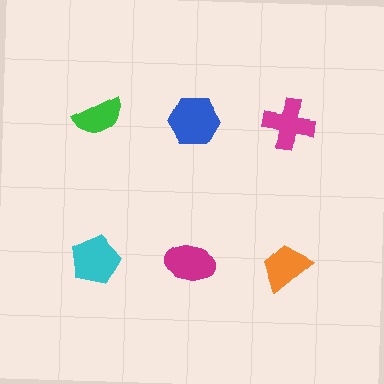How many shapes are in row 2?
3 shapes.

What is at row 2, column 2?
A magenta ellipse.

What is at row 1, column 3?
A magenta cross.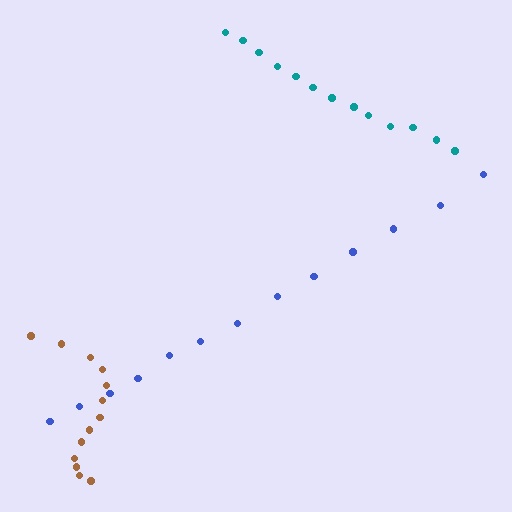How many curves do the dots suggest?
There are 3 distinct paths.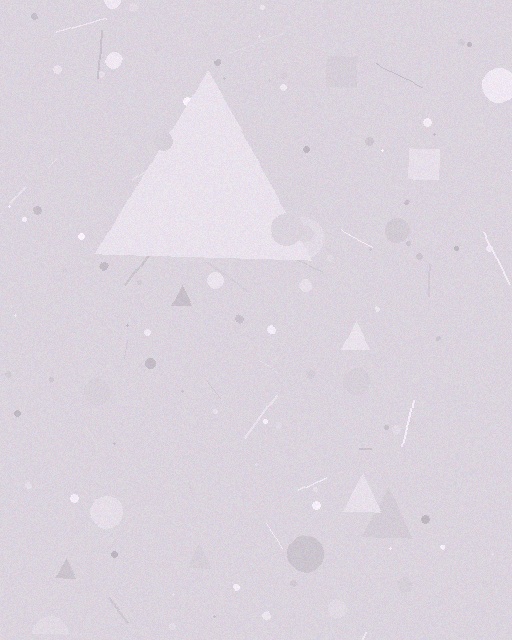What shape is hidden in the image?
A triangle is hidden in the image.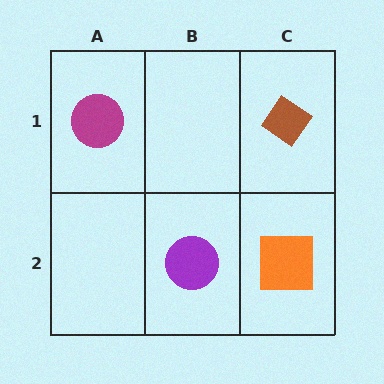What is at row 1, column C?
A brown diamond.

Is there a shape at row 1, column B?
No, that cell is empty.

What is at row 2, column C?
An orange square.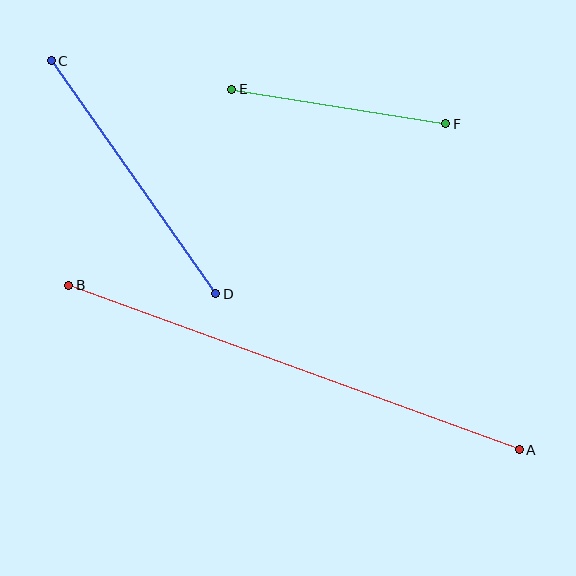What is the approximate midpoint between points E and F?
The midpoint is at approximately (339, 106) pixels.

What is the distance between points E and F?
The distance is approximately 217 pixels.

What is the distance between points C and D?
The distance is approximately 285 pixels.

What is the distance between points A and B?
The distance is approximately 479 pixels.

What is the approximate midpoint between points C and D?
The midpoint is at approximately (134, 177) pixels.